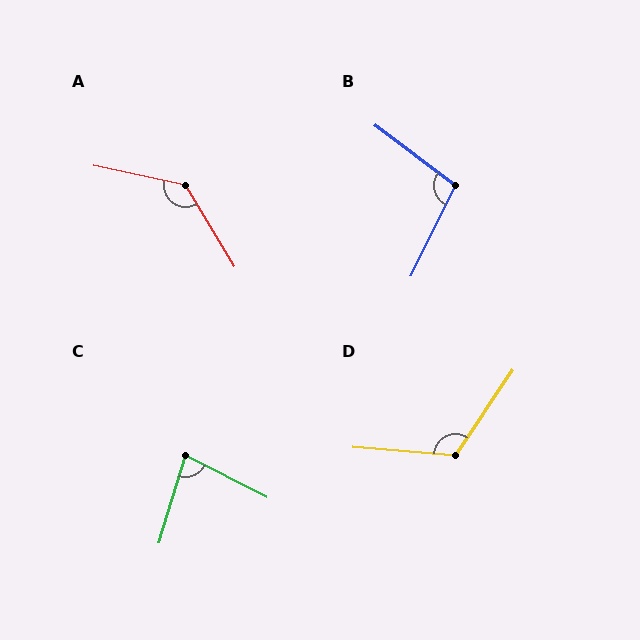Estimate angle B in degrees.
Approximately 101 degrees.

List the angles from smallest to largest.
C (80°), B (101°), D (119°), A (133°).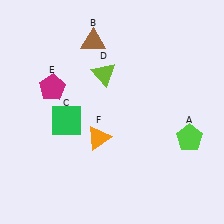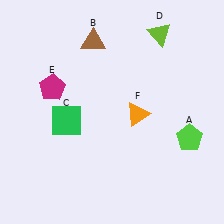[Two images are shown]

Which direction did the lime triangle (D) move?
The lime triangle (D) moved right.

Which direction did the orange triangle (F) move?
The orange triangle (F) moved right.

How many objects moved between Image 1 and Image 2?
2 objects moved between the two images.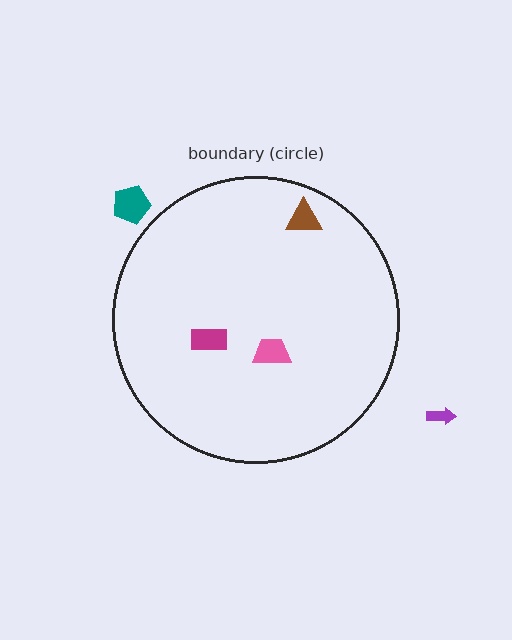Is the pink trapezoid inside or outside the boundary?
Inside.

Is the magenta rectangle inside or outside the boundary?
Inside.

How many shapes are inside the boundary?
3 inside, 2 outside.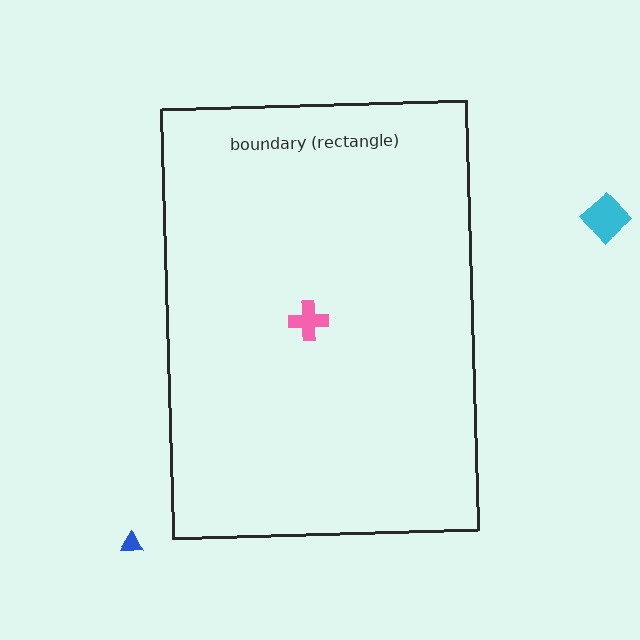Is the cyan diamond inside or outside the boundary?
Outside.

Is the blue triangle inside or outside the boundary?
Outside.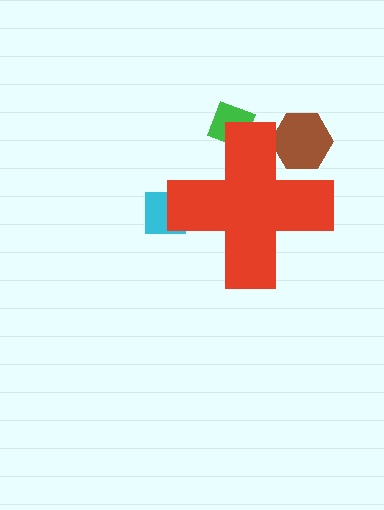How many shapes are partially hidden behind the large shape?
3 shapes are partially hidden.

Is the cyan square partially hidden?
Yes, the cyan square is partially hidden behind the red cross.